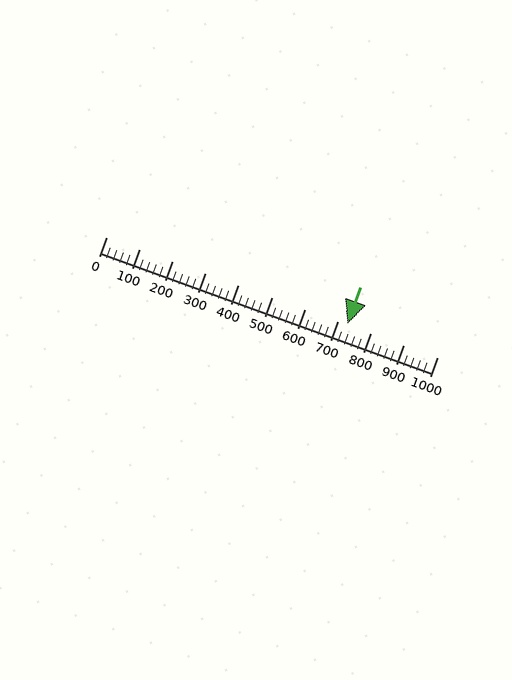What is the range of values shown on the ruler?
The ruler shows values from 0 to 1000.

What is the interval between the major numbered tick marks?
The major tick marks are spaced 100 units apart.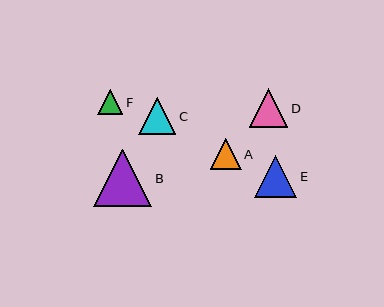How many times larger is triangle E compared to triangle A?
Triangle E is approximately 1.4 times the size of triangle A.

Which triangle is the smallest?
Triangle F is the smallest with a size of approximately 25 pixels.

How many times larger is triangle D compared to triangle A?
Triangle D is approximately 1.2 times the size of triangle A.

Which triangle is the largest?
Triangle B is the largest with a size of approximately 58 pixels.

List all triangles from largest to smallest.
From largest to smallest: B, E, D, C, A, F.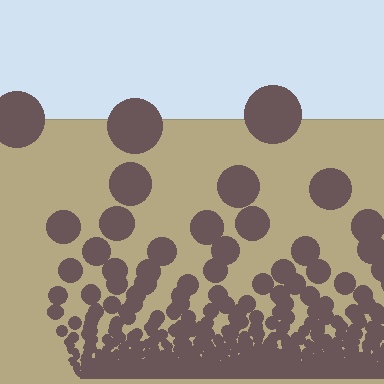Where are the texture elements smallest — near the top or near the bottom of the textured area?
Near the bottom.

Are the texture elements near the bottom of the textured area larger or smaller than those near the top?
Smaller. The gradient is inverted — elements near the bottom are smaller and denser.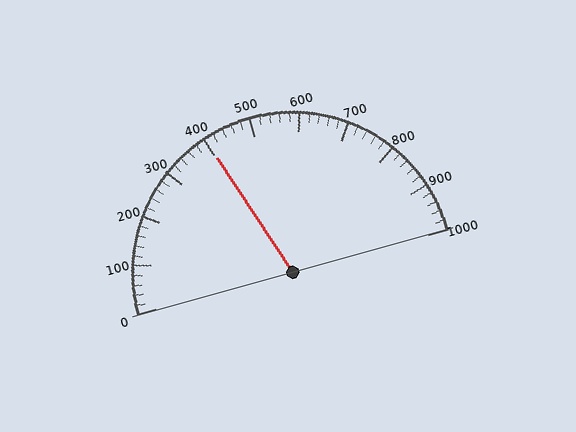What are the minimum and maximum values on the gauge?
The gauge ranges from 0 to 1000.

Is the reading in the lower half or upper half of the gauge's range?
The reading is in the lower half of the range (0 to 1000).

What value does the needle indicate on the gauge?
The needle indicates approximately 400.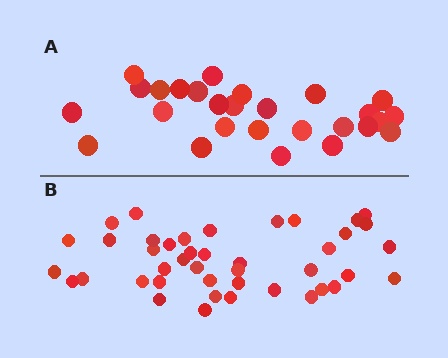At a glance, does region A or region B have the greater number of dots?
Region B (the bottom region) has more dots.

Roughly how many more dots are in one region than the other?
Region B has approximately 15 more dots than region A.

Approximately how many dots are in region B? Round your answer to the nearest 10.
About 40 dots. (The exact count is 42, which rounds to 40.)